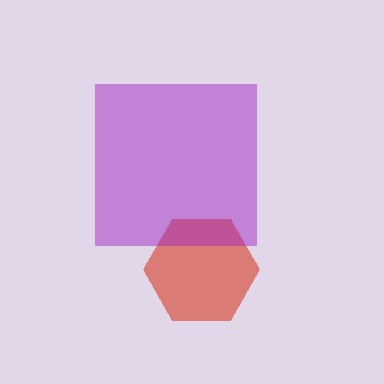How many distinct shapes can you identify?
There are 2 distinct shapes: a red hexagon, a purple square.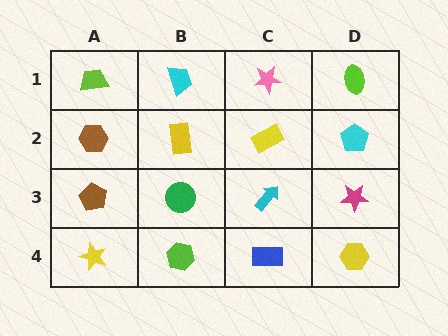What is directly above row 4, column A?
A brown pentagon.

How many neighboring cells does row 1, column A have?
2.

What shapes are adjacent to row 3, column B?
A yellow rectangle (row 2, column B), a lime hexagon (row 4, column B), a brown pentagon (row 3, column A), a cyan arrow (row 3, column C).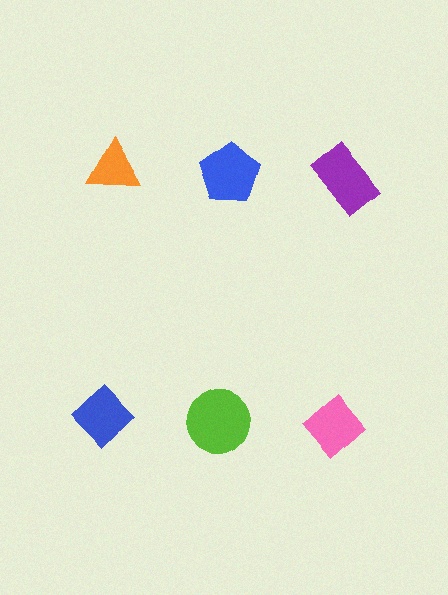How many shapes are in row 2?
3 shapes.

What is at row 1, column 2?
A blue pentagon.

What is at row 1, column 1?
An orange triangle.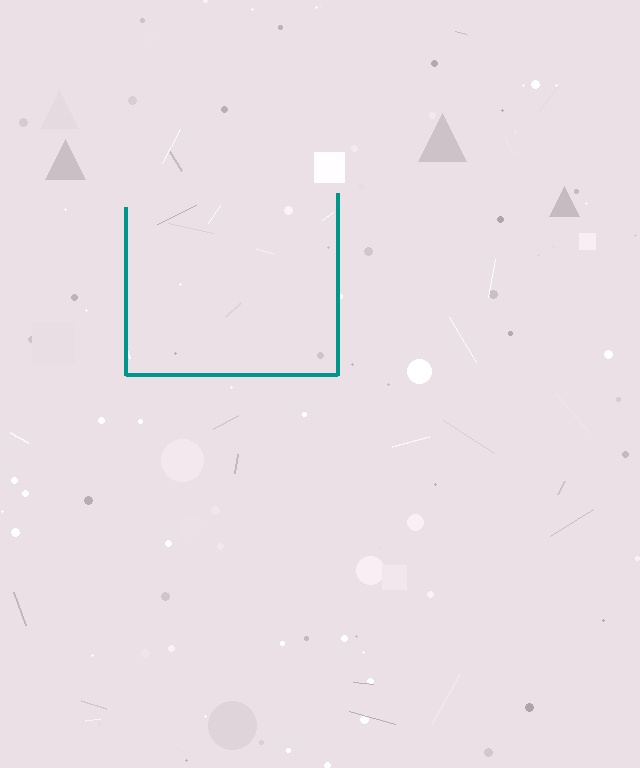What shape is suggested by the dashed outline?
The dashed outline suggests a square.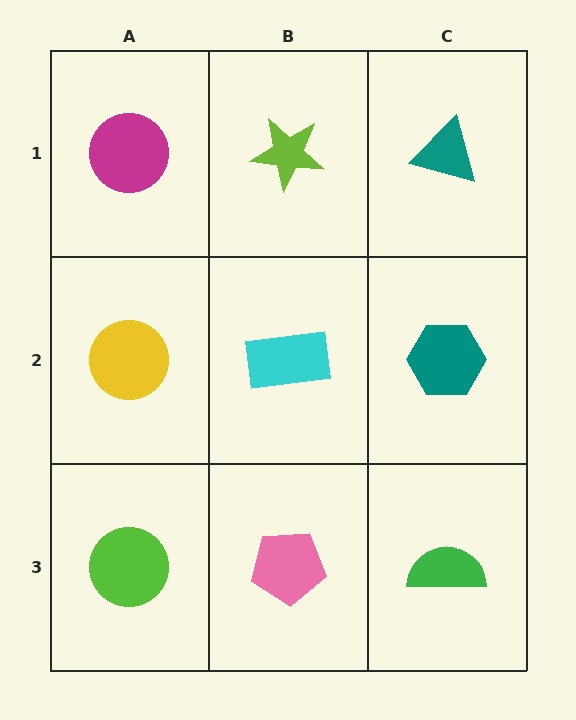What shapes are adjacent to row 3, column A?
A yellow circle (row 2, column A), a pink pentagon (row 3, column B).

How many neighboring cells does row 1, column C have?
2.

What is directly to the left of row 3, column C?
A pink pentagon.